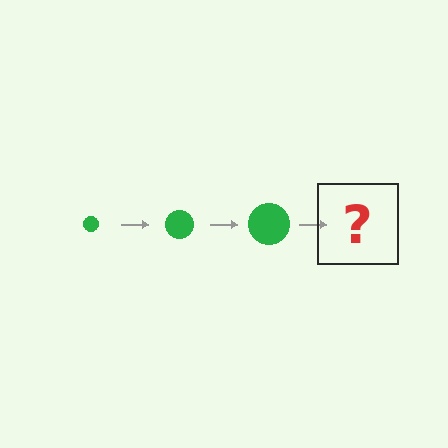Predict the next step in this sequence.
The next step is a green circle, larger than the previous one.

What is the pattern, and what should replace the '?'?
The pattern is that the circle gets progressively larger each step. The '?' should be a green circle, larger than the previous one.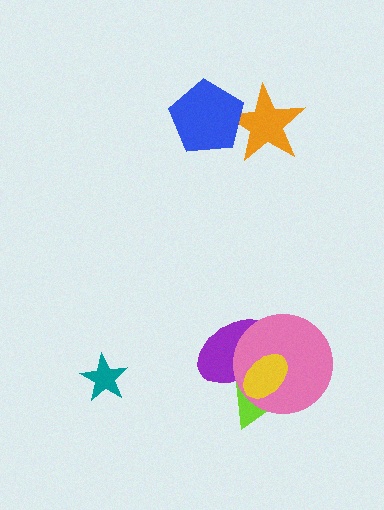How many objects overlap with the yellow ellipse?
3 objects overlap with the yellow ellipse.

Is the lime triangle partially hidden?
Yes, it is partially covered by another shape.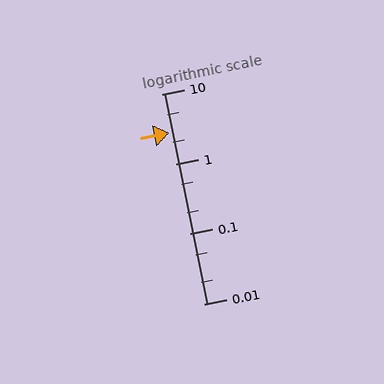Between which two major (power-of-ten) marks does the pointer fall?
The pointer is between 1 and 10.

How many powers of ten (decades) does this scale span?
The scale spans 3 decades, from 0.01 to 10.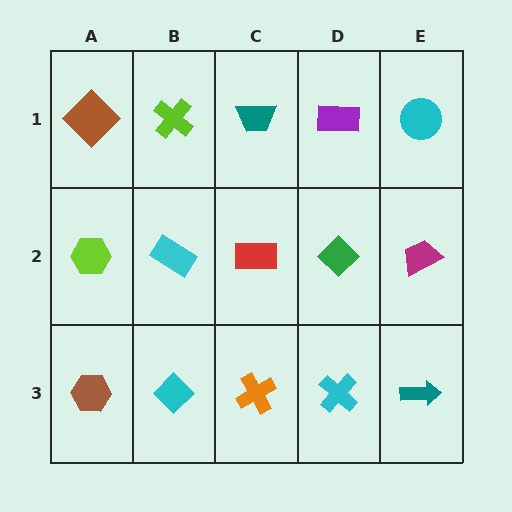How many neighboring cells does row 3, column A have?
2.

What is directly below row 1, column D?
A green diamond.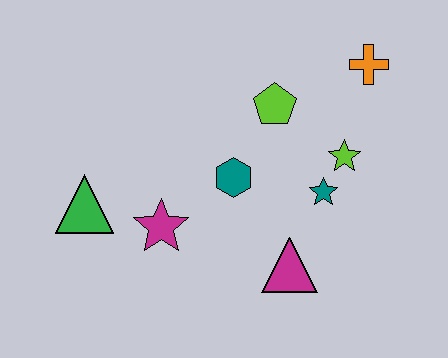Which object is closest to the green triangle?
The magenta star is closest to the green triangle.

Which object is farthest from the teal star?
The green triangle is farthest from the teal star.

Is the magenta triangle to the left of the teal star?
Yes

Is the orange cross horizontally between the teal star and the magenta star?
No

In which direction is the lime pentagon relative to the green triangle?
The lime pentagon is to the right of the green triangle.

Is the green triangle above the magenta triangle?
Yes